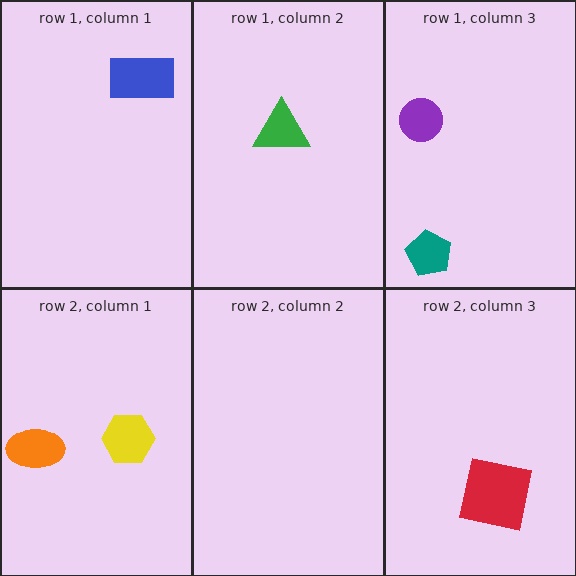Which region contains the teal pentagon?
The row 1, column 3 region.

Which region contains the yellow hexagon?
The row 2, column 1 region.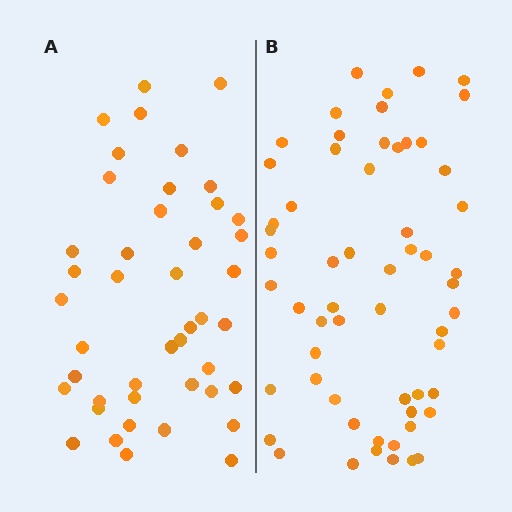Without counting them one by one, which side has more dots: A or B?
Region B (the right region) has more dots.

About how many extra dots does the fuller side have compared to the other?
Region B has approximately 15 more dots than region A.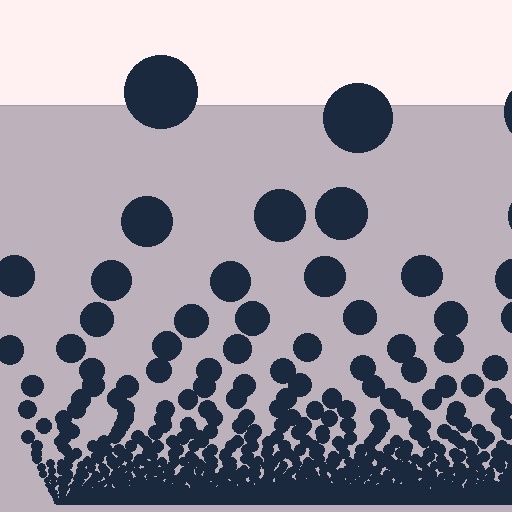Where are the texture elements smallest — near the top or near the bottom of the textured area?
Near the bottom.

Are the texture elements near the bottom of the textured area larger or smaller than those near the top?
Smaller. The gradient is inverted — elements near the bottom are smaller and denser.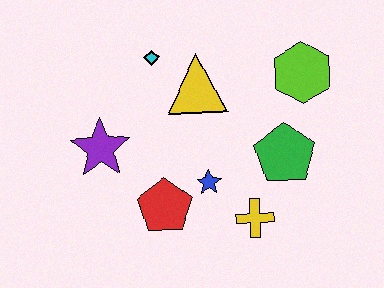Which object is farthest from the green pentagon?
The purple star is farthest from the green pentagon.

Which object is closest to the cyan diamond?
The yellow triangle is closest to the cyan diamond.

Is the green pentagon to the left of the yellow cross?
No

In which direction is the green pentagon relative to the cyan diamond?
The green pentagon is to the right of the cyan diamond.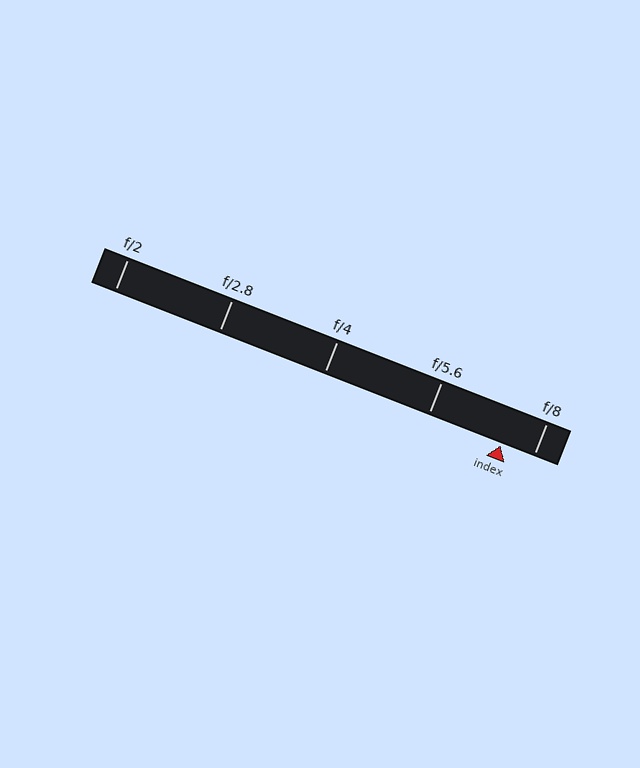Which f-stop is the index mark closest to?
The index mark is closest to f/8.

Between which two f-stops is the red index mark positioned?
The index mark is between f/5.6 and f/8.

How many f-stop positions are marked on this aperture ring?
There are 5 f-stop positions marked.